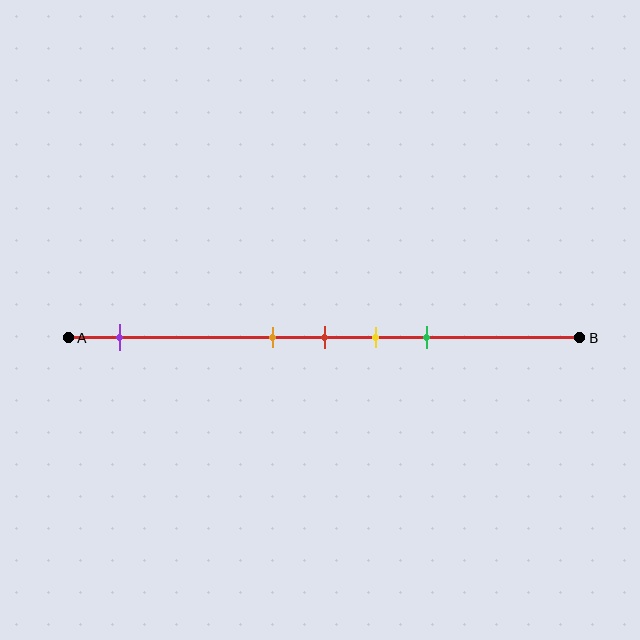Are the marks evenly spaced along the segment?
No, the marks are not evenly spaced.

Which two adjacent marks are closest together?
The orange and red marks are the closest adjacent pair.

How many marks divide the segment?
There are 5 marks dividing the segment.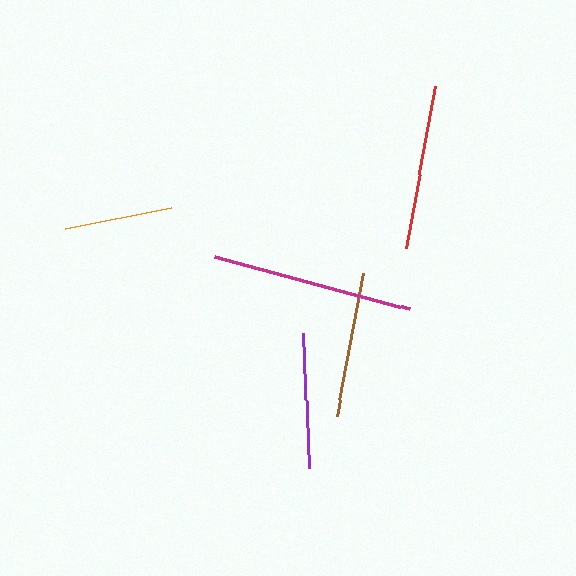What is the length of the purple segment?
The purple segment is approximately 135 pixels long.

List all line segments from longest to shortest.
From longest to shortest: magenta, red, brown, purple, orange.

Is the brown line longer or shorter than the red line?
The red line is longer than the brown line.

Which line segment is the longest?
The magenta line is the longest at approximately 202 pixels.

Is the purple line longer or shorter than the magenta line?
The magenta line is longer than the purple line.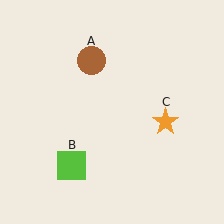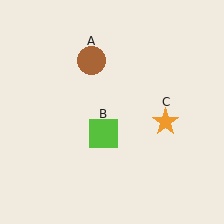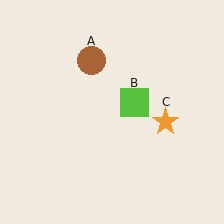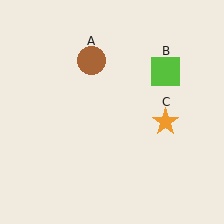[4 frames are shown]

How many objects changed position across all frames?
1 object changed position: lime square (object B).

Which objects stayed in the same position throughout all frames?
Brown circle (object A) and orange star (object C) remained stationary.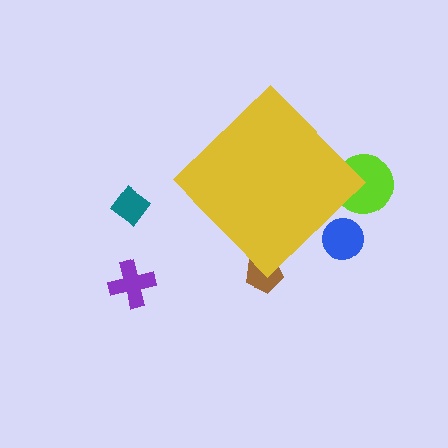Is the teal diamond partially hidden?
No, the teal diamond is fully visible.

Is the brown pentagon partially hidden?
Yes, the brown pentagon is partially hidden behind the yellow diamond.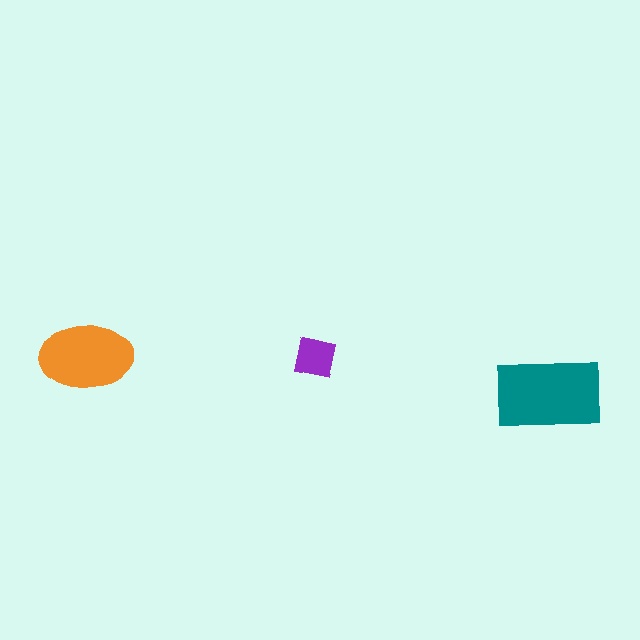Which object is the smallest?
The purple square.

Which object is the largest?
The teal rectangle.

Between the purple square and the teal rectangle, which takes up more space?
The teal rectangle.